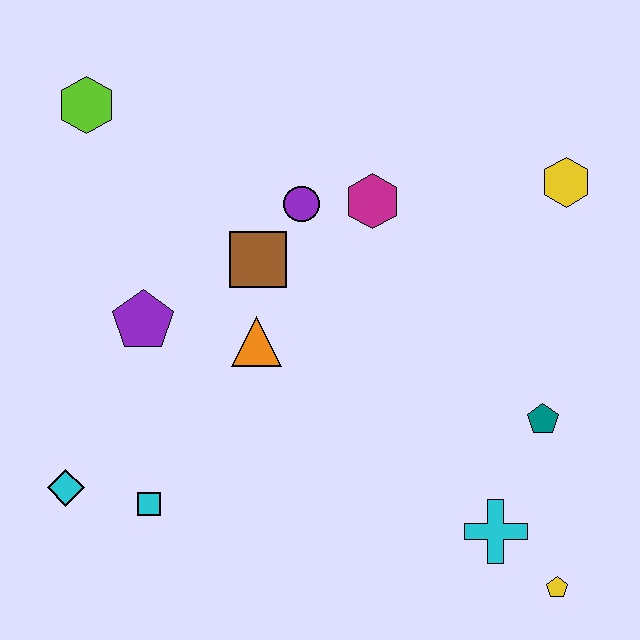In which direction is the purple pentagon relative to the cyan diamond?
The purple pentagon is above the cyan diamond.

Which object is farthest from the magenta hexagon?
The yellow pentagon is farthest from the magenta hexagon.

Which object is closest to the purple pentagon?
The orange triangle is closest to the purple pentagon.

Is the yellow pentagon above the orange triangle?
No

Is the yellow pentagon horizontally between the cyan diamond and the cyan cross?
No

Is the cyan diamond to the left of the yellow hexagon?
Yes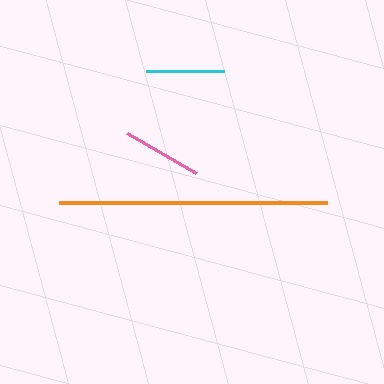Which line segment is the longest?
The orange line is the longest at approximately 268 pixels.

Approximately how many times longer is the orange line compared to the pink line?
The orange line is approximately 3.4 times the length of the pink line.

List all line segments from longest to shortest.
From longest to shortest: orange, pink, cyan.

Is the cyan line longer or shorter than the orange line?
The orange line is longer than the cyan line.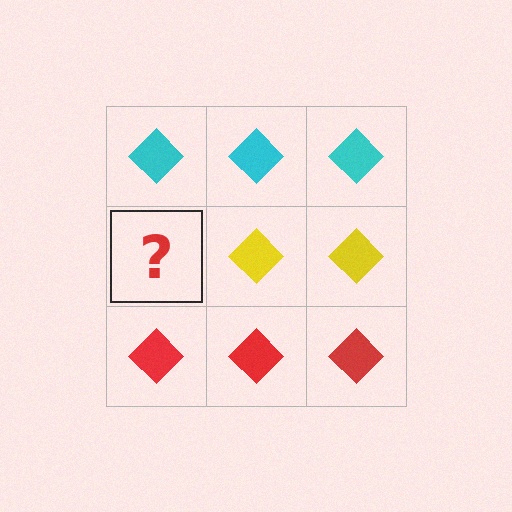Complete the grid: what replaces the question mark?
The question mark should be replaced with a yellow diamond.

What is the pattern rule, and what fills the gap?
The rule is that each row has a consistent color. The gap should be filled with a yellow diamond.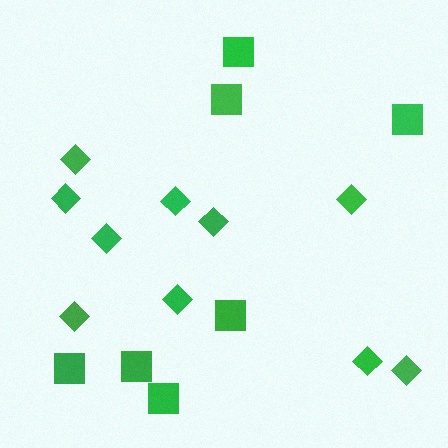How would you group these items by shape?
There are 2 groups: one group of diamonds (10) and one group of squares (7).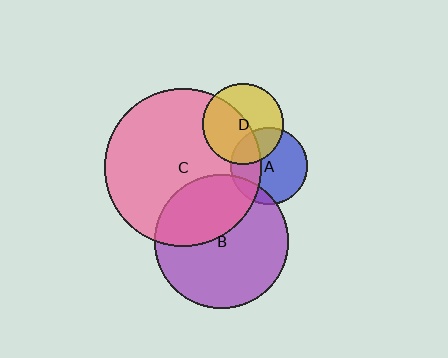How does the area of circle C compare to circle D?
Approximately 3.8 times.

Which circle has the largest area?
Circle C (pink).